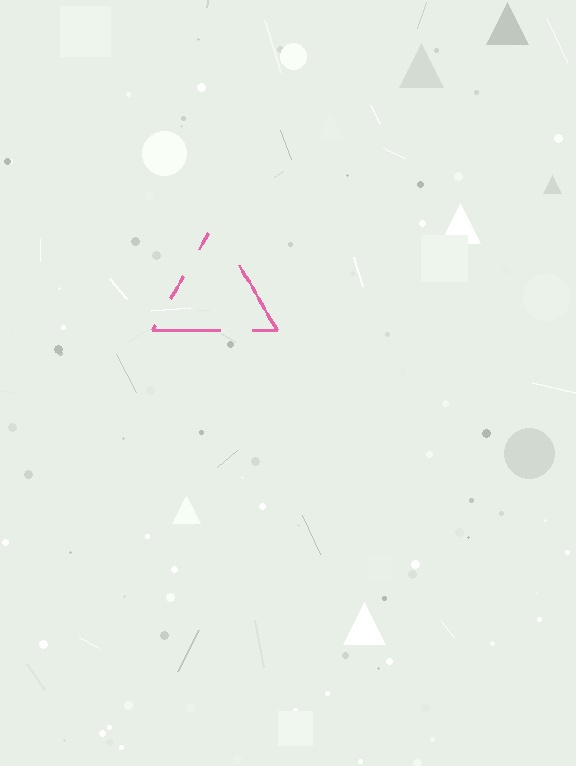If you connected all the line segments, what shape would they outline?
They would outline a triangle.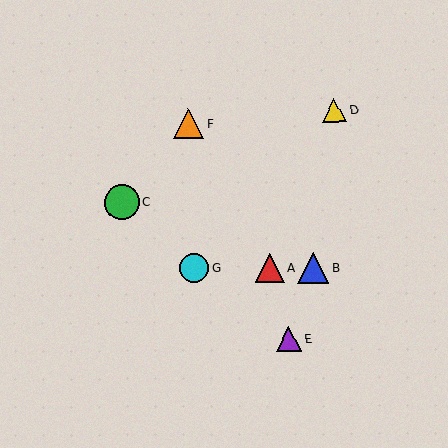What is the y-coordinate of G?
Object G is at y≈268.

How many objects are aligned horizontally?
3 objects (A, B, G) are aligned horizontally.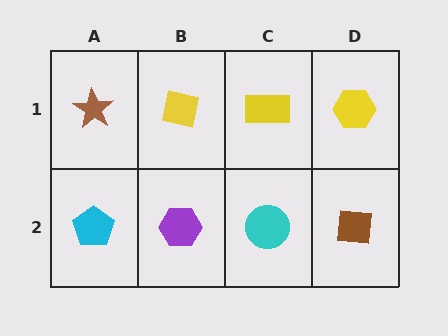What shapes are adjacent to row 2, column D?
A yellow hexagon (row 1, column D), a cyan circle (row 2, column C).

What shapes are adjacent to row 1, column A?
A cyan pentagon (row 2, column A), a yellow square (row 1, column B).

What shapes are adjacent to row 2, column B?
A yellow square (row 1, column B), a cyan pentagon (row 2, column A), a cyan circle (row 2, column C).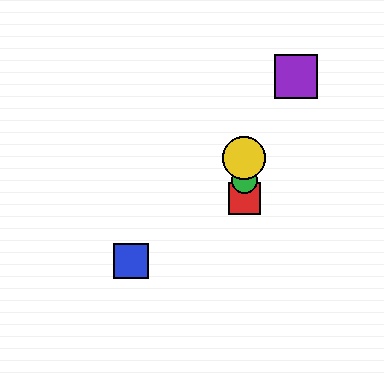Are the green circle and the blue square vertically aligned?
No, the green circle is at x≈244 and the blue square is at x≈131.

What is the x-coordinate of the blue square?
The blue square is at x≈131.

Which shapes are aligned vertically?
The red square, the green circle, the yellow circle are aligned vertically.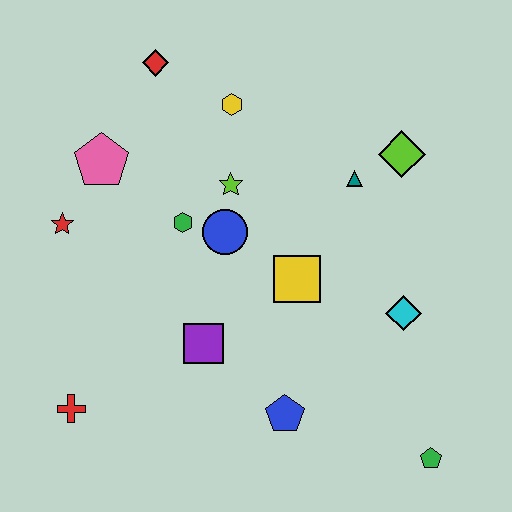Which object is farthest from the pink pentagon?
The green pentagon is farthest from the pink pentagon.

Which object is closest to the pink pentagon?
The red star is closest to the pink pentagon.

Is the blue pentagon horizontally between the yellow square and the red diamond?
Yes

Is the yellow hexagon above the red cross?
Yes